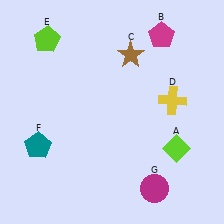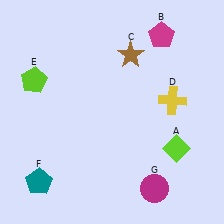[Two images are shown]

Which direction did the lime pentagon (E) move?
The lime pentagon (E) moved down.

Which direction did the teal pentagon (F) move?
The teal pentagon (F) moved down.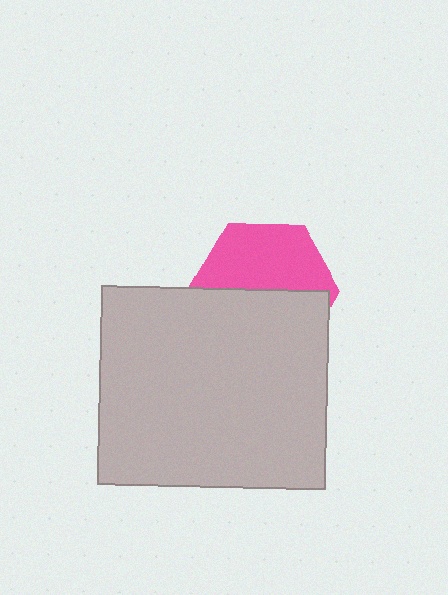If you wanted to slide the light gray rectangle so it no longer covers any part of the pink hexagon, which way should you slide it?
Slide it down — that is the most direct way to separate the two shapes.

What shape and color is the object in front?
The object in front is a light gray rectangle.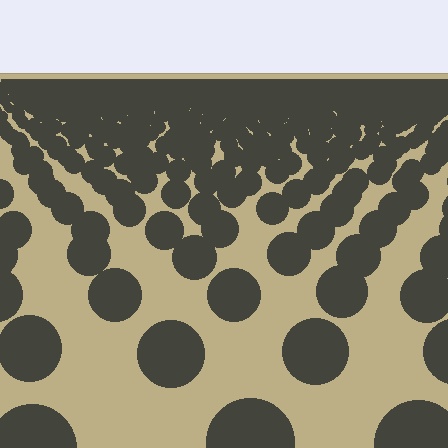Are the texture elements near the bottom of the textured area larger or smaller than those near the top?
Larger. Near the bottom, elements are closer to the viewer and appear at a bigger on-screen size.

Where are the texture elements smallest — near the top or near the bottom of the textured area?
Near the top.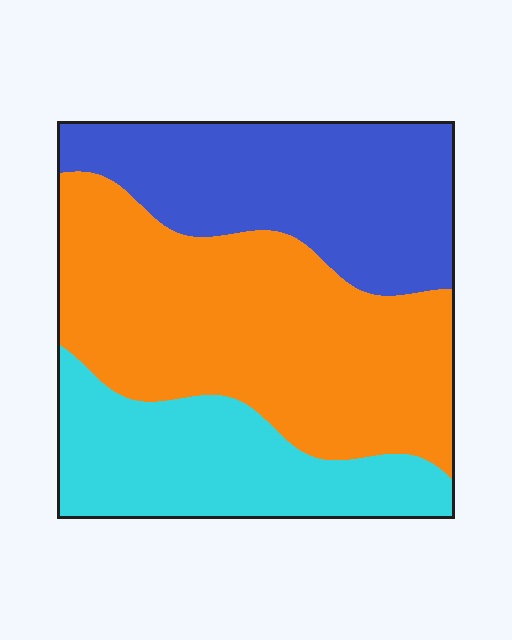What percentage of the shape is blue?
Blue covers 30% of the shape.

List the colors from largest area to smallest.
From largest to smallest: orange, blue, cyan.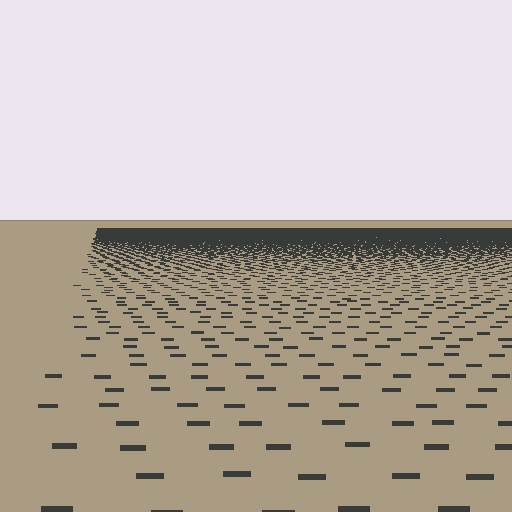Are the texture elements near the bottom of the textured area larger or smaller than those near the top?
Larger. Near the bottom, elements are closer to the viewer and appear at a bigger on-screen size.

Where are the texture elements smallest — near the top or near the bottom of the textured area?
Near the top.